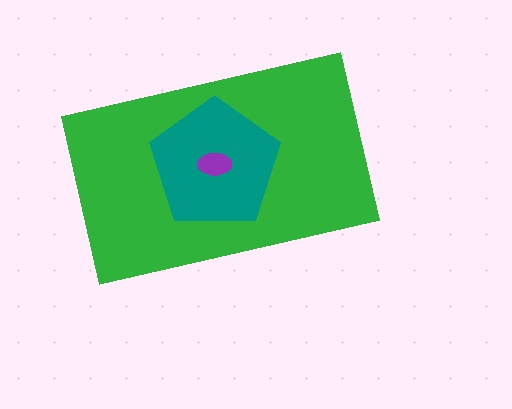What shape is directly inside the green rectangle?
The teal pentagon.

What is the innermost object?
The purple ellipse.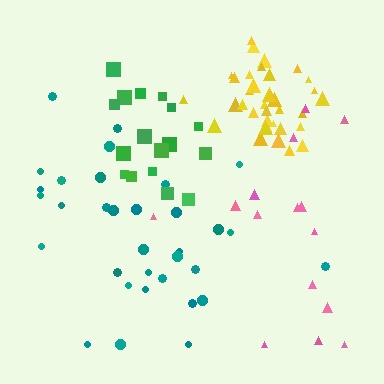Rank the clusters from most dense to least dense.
yellow, green, teal, pink.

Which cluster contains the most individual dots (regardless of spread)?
Yellow (35).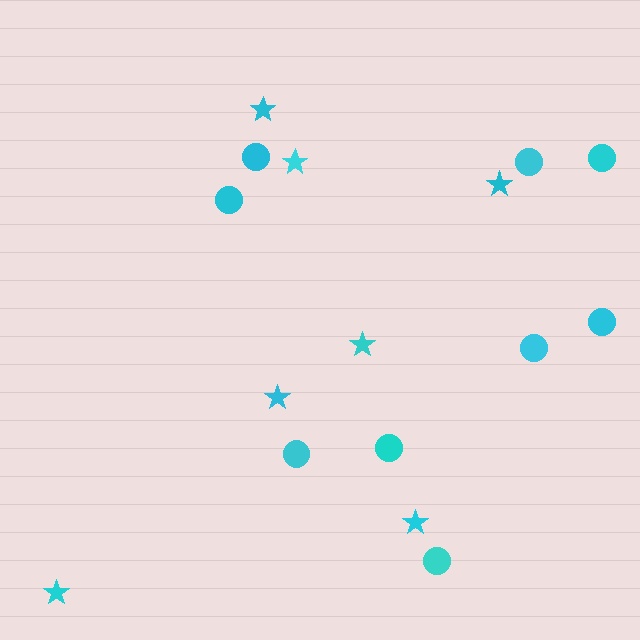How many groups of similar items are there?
There are 2 groups: one group of circles (9) and one group of stars (7).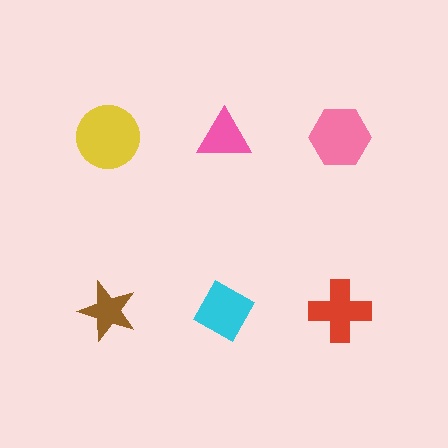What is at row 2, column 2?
A cyan diamond.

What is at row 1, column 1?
A yellow circle.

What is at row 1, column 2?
A pink triangle.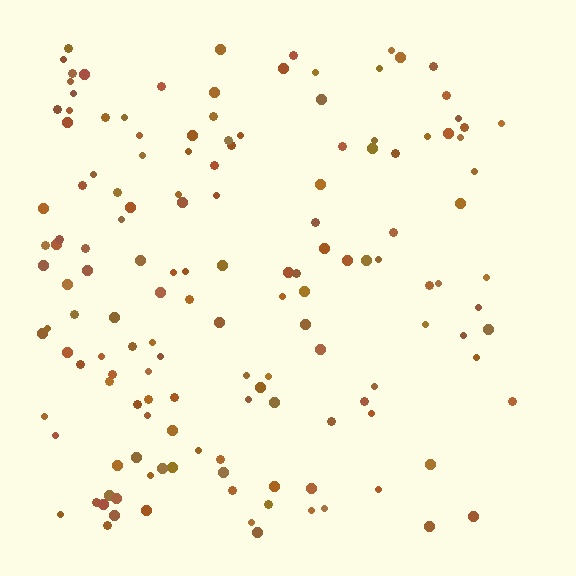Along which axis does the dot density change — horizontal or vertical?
Horizontal.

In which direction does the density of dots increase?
From right to left, with the left side densest.